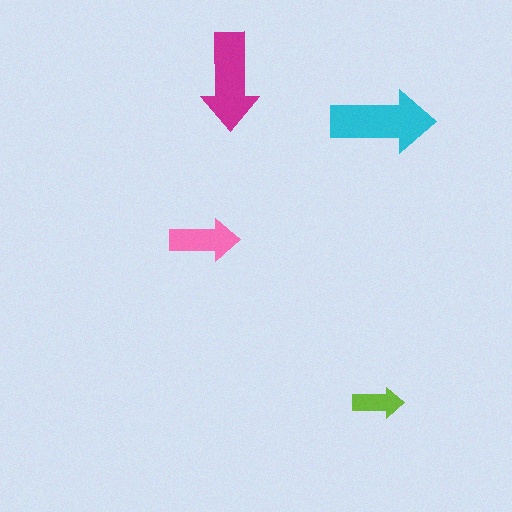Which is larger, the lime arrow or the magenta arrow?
The magenta one.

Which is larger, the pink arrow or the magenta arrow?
The magenta one.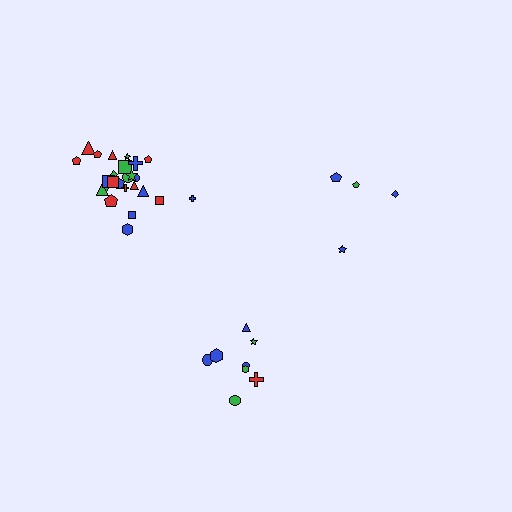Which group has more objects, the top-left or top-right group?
The top-left group.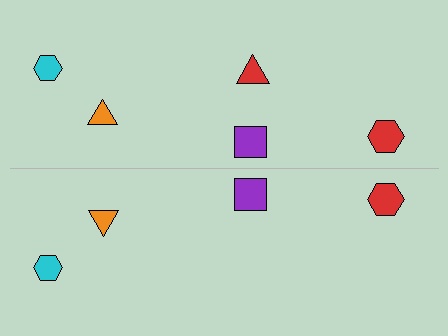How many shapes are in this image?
There are 9 shapes in this image.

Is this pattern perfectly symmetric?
No, the pattern is not perfectly symmetric. A red triangle is missing from the bottom side.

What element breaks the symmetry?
A red triangle is missing from the bottom side.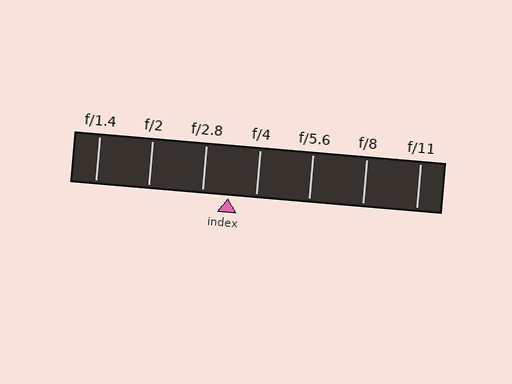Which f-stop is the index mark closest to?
The index mark is closest to f/2.8.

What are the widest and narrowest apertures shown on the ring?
The widest aperture shown is f/1.4 and the narrowest is f/11.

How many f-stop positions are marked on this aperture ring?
There are 7 f-stop positions marked.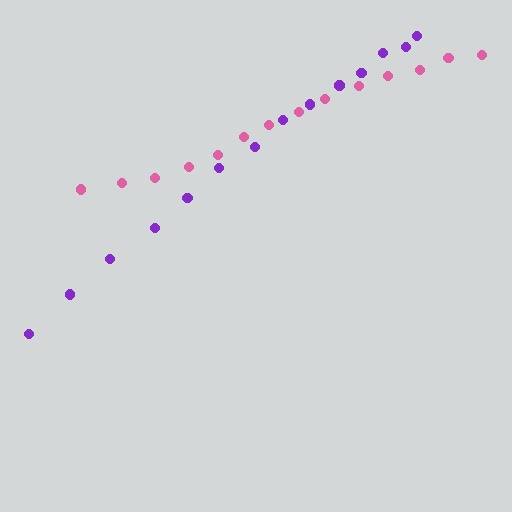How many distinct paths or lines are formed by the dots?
There are 2 distinct paths.